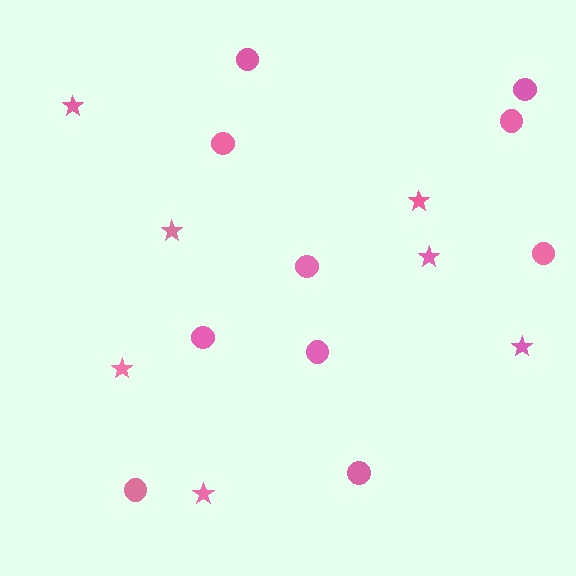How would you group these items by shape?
There are 2 groups: one group of circles (10) and one group of stars (7).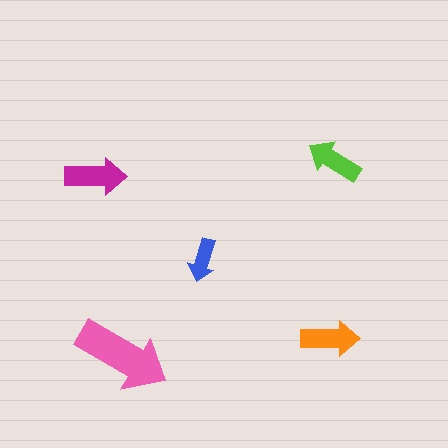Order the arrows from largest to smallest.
the pink one, the magenta one, the orange one, the lime one, the blue one.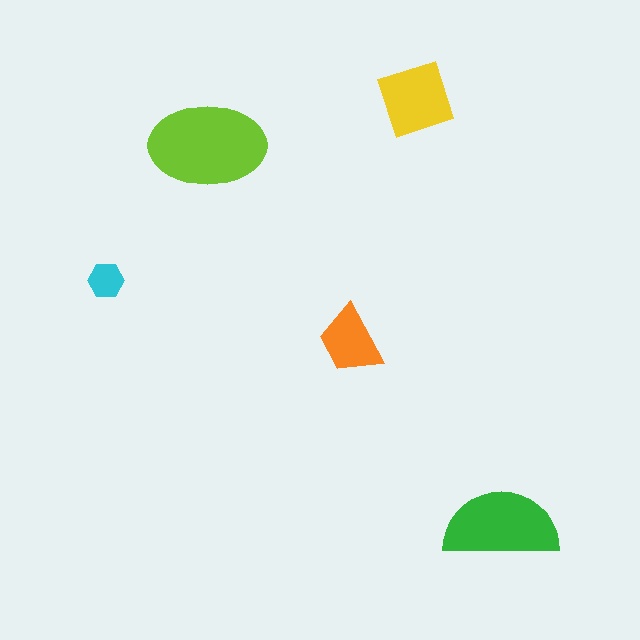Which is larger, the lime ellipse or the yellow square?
The lime ellipse.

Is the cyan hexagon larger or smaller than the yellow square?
Smaller.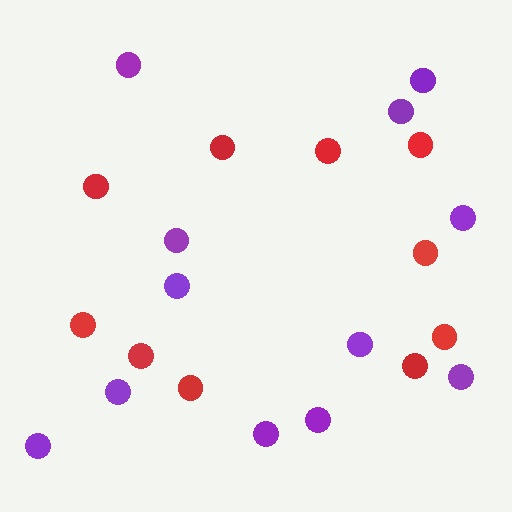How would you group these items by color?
There are 2 groups: one group of red circles (10) and one group of purple circles (12).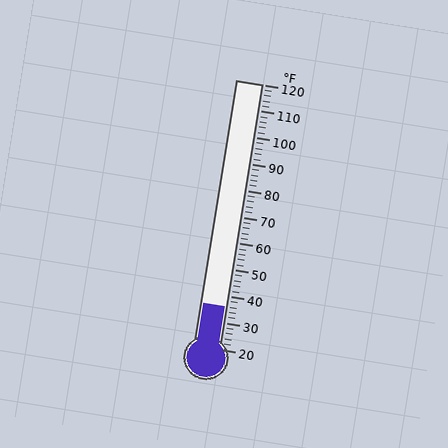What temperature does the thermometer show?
The thermometer shows approximately 36°F.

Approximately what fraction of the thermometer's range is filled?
The thermometer is filled to approximately 15% of its range.